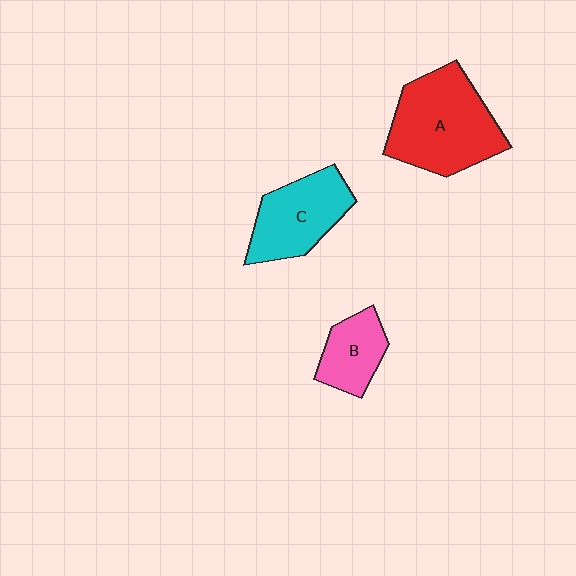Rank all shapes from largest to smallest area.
From largest to smallest: A (red), C (cyan), B (pink).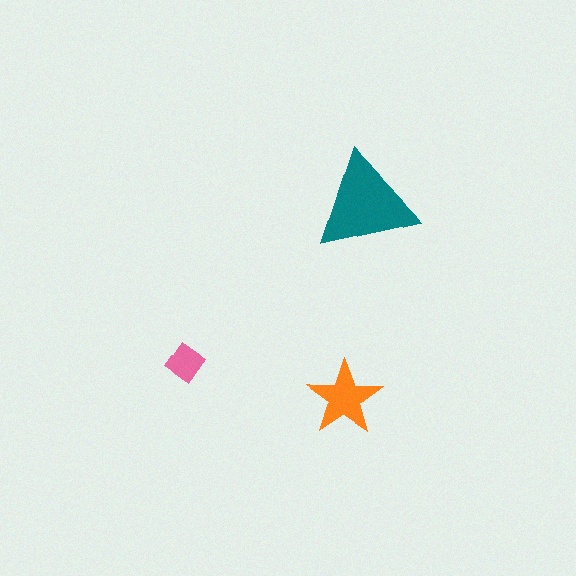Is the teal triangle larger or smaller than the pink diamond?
Larger.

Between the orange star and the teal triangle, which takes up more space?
The teal triangle.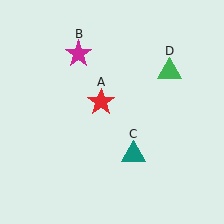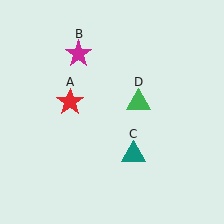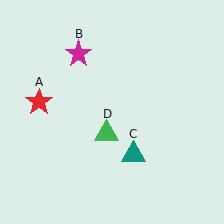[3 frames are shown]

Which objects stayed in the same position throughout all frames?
Magenta star (object B) and teal triangle (object C) remained stationary.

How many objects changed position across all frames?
2 objects changed position: red star (object A), green triangle (object D).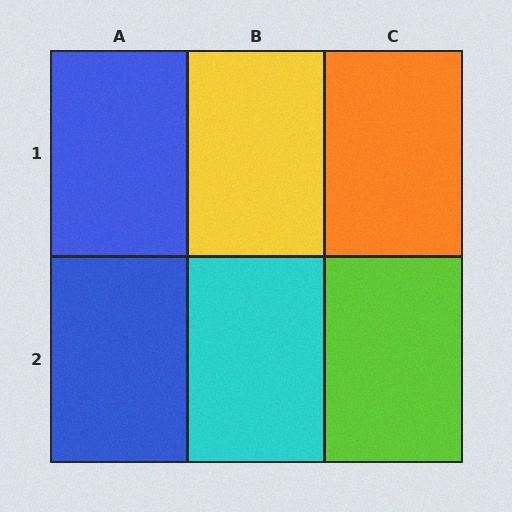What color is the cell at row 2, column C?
Lime.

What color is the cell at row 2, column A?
Blue.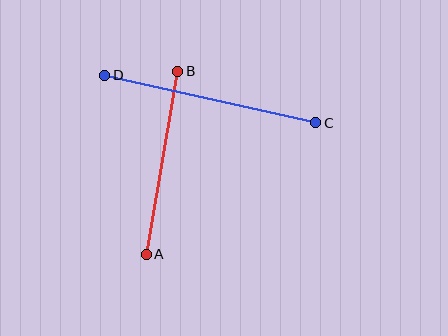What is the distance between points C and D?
The distance is approximately 216 pixels.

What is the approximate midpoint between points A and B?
The midpoint is at approximately (162, 163) pixels.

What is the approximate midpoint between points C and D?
The midpoint is at approximately (210, 99) pixels.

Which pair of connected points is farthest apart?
Points C and D are farthest apart.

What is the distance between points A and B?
The distance is approximately 185 pixels.